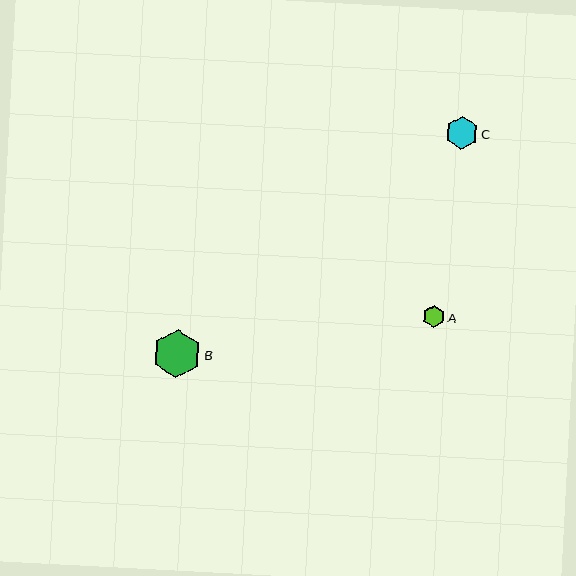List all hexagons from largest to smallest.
From largest to smallest: B, C, A.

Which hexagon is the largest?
Hexagon B is the largest with a size of approximately 49 pixels.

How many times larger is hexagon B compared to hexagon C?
Hexagon B is approximately 1.5 times the size of hexagon C.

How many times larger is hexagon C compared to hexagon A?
Hexagon C is approximately 1.5 times the size of hexagon A.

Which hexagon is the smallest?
Hexagon A is the smallest with a size of approximately 22 pixels.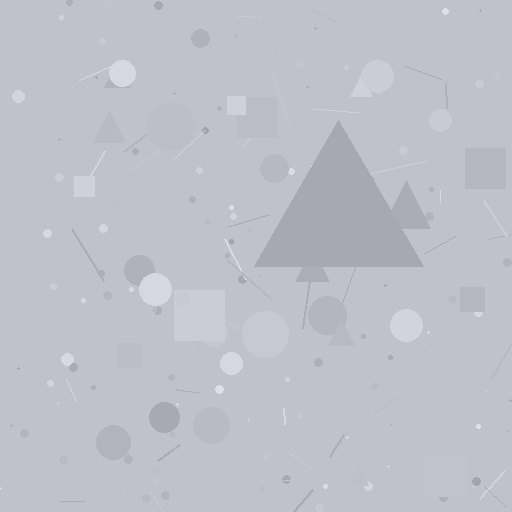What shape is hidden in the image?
A triangle is hidden in the image.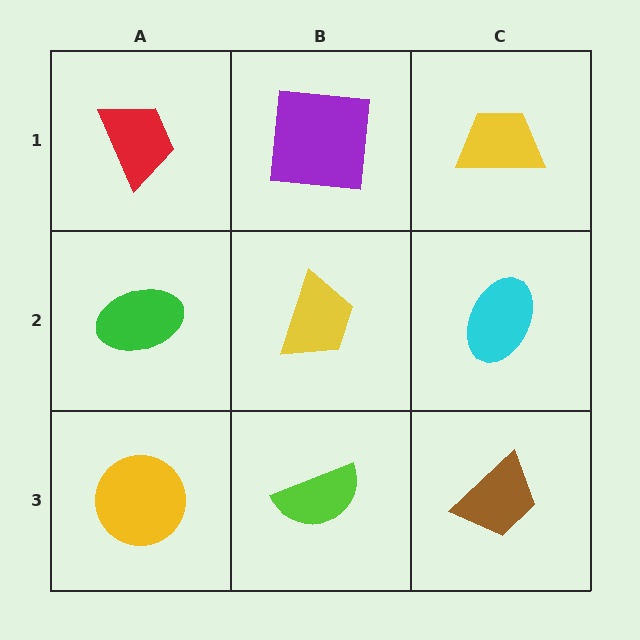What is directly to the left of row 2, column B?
A green ellipse.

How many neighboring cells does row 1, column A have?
2.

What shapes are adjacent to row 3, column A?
A green ellipse (row 2, column A), a lime semicircle (row 3, column B).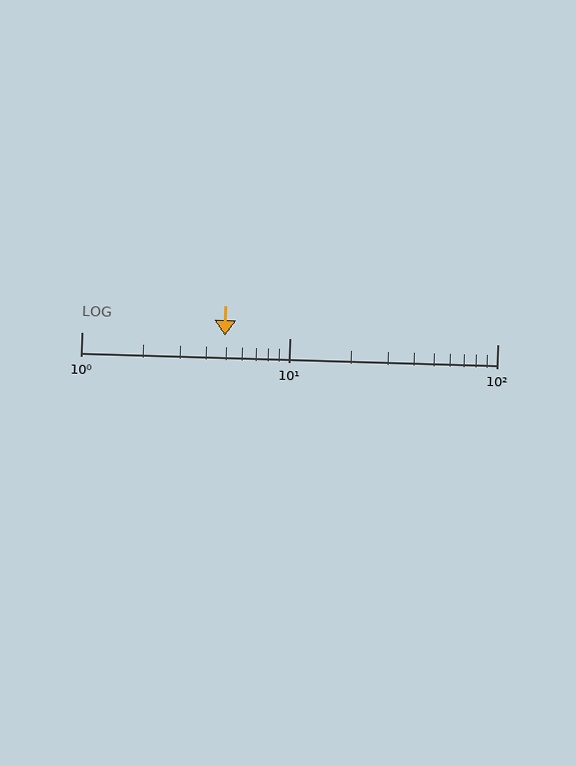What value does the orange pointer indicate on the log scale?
The pointer indicates approximately 4.9.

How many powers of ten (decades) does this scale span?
The scale spans 2 decades, from 1 to 100.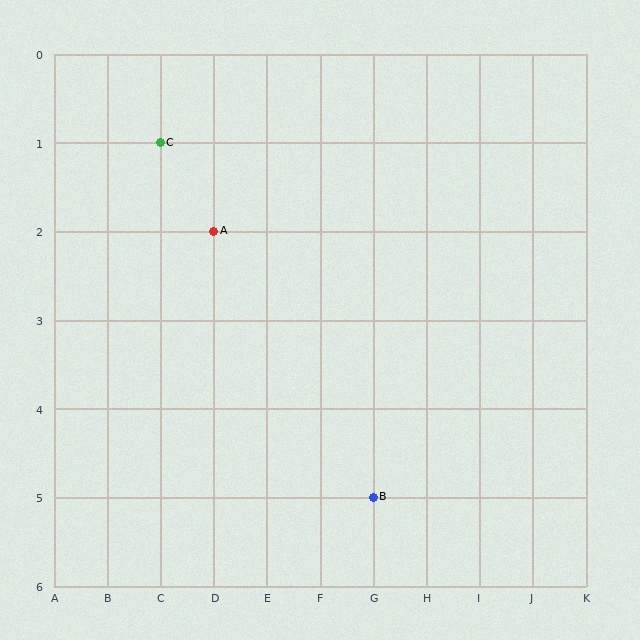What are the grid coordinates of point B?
Point B is at grid coordinates (G, 5).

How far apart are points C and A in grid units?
Points C and A are 1 column and 1 row apart (about 1.4 grid units diagonally).